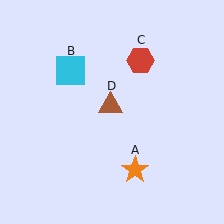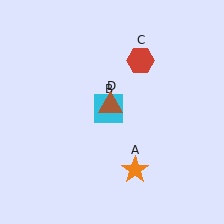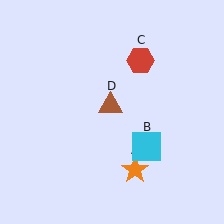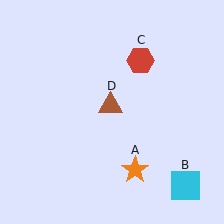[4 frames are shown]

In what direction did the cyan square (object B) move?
The cyan square (object B) moved down and to the right.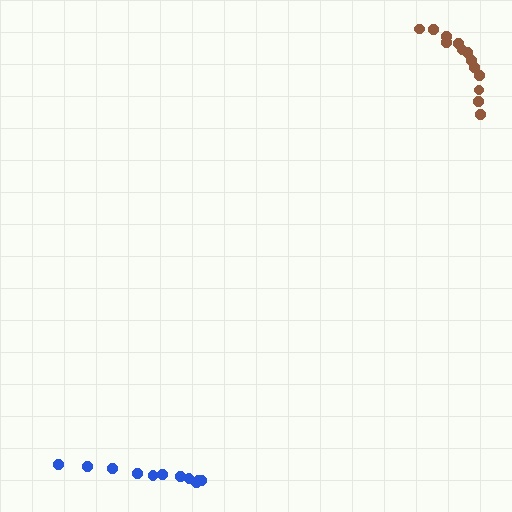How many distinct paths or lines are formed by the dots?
There are 2 distinct paths.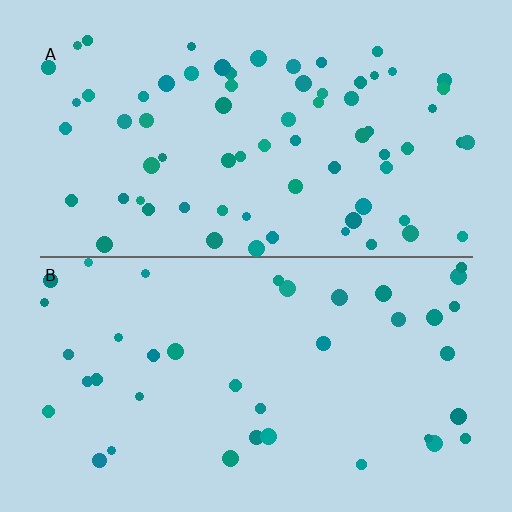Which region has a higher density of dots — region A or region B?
A (the top).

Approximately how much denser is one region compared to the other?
Approximately 1.8× — region A over region B.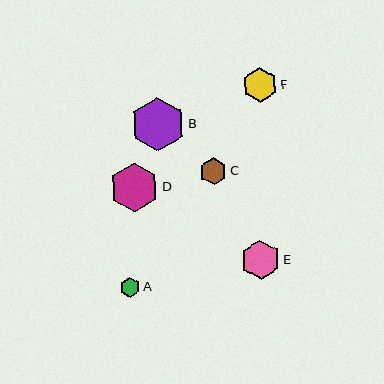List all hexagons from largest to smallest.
From largest to smallest: B, D, E, F, C, A.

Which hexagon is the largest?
Hexagon B is the largest with a size of approximately 54 pixels.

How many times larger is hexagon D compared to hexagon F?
Hexagon D is approximately 1.4 times the size of hexagon F.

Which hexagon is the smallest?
Hexagon A is the smallest with a size of approximately 19 pixels.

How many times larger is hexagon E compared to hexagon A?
Hexagon E is approximately 2.0 times the size of hexagon A.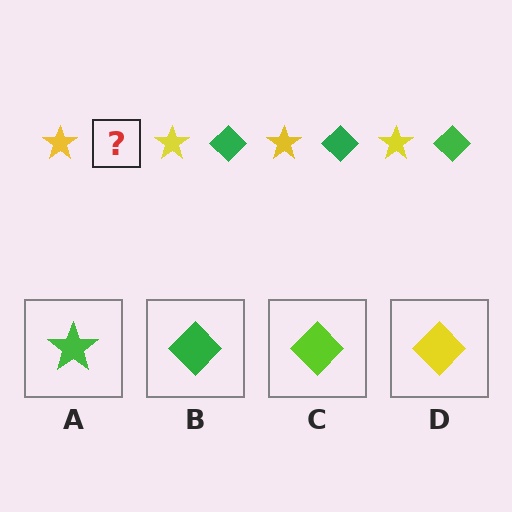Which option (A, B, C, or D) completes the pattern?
B.